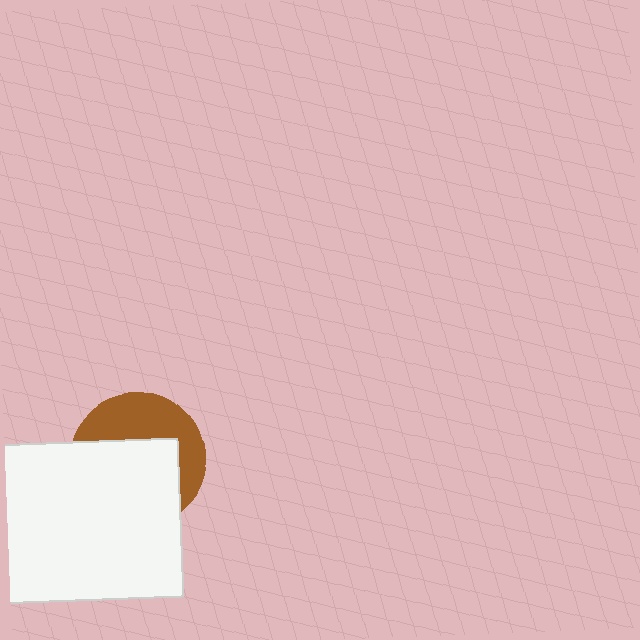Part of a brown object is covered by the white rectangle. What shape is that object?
It is a circle.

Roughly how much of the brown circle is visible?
A small part of it is visible (roughly 41%).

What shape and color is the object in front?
The object in front is a white rectangle.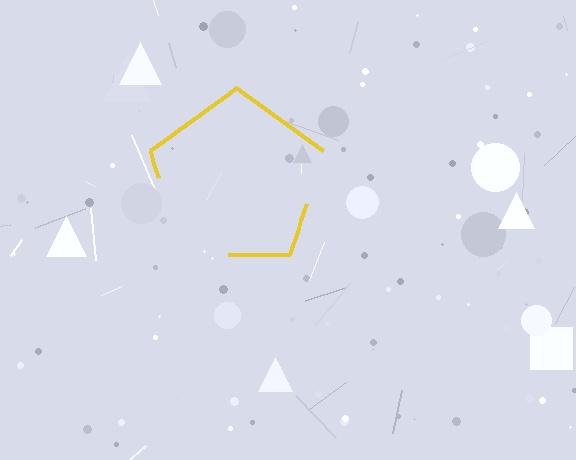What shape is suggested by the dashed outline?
The dashed outline suggests a pentagon.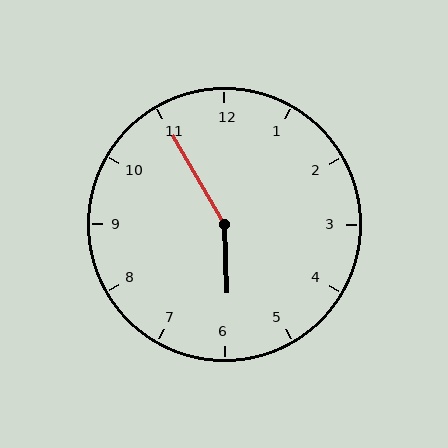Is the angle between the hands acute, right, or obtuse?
It is obtuse.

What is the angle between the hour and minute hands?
Approximately 152 degrees.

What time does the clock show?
5:55.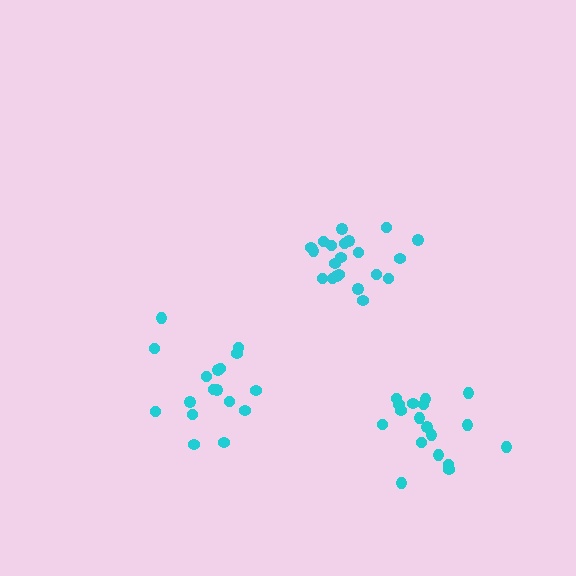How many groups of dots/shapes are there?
There are 3 groups.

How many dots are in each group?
Group 1: 18 dots, Group 2: 17 dots, Group 3: 21 dots (56 total).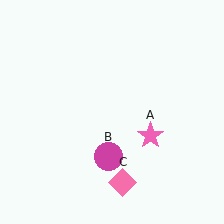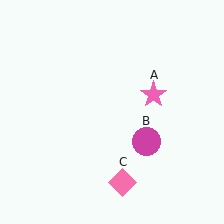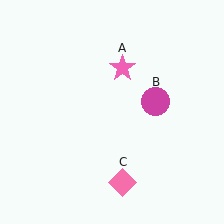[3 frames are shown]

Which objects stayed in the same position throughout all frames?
Pink diamond (object C) remained stationary.